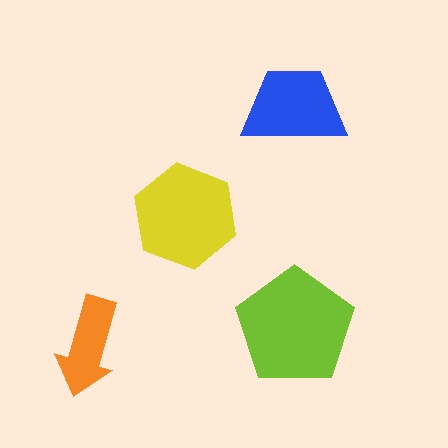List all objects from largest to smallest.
The lime pentagon, the yellow hexagon, the blue trapezoid, the orange arrow.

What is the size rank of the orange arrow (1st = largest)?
4th.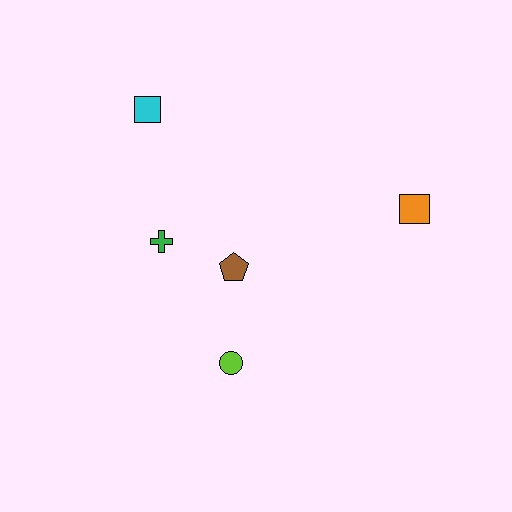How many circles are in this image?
There is 1 circle.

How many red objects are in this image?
There are no red objects.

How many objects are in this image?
There are 5 objects.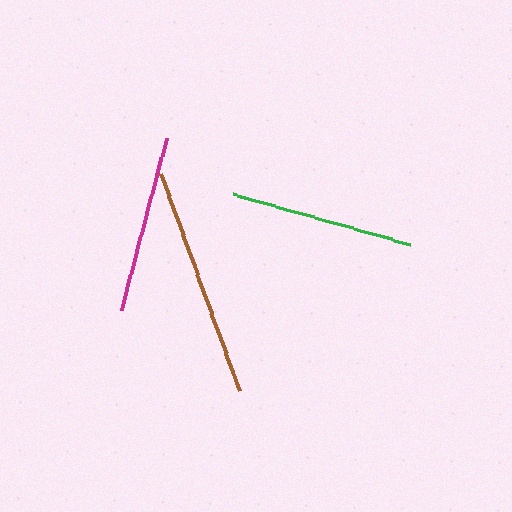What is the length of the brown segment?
The brown segment is approximately 231 pixels long.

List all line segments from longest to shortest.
From longest to shortest: brown, green, magenta.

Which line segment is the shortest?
The magenta line is the shortest at approximately 178 pixels.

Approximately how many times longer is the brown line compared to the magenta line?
The brown line is approximately 1.3 times the length of the magenta line.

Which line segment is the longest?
The brown line is the longest at approximately 231 pixels.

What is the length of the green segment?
The green segment is approximately 184 pixels long.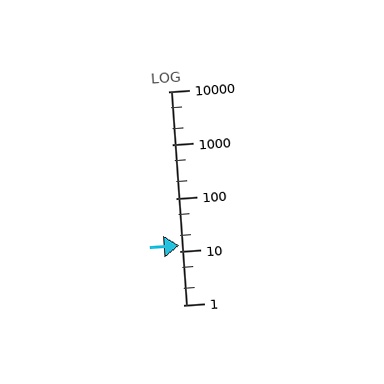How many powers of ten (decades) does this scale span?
The scale spans 4 decades, from 1 to 10000.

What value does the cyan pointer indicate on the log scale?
The pointer indicates approximately 13.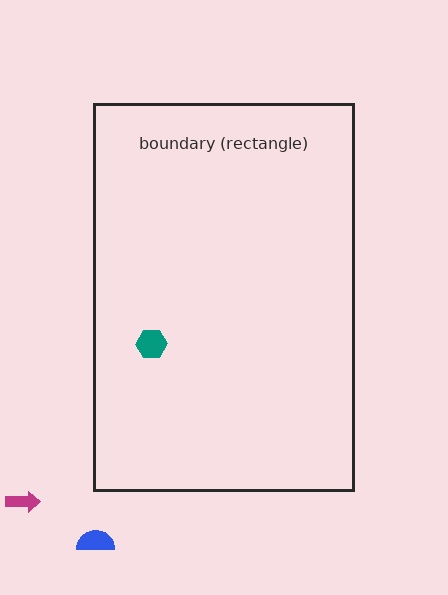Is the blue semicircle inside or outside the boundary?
Outside.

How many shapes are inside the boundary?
1 inside, 2 outside.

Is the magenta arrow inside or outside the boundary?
Outside.